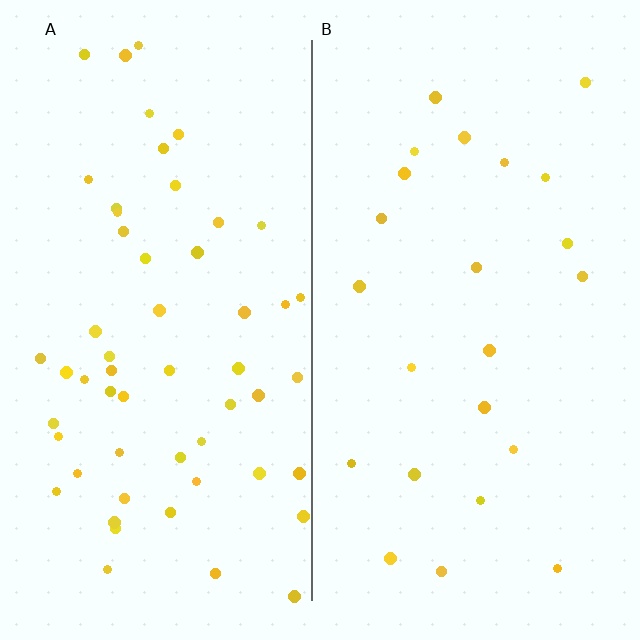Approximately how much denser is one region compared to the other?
Approximately 2.4× — region A over region B.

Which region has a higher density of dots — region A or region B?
A (the left).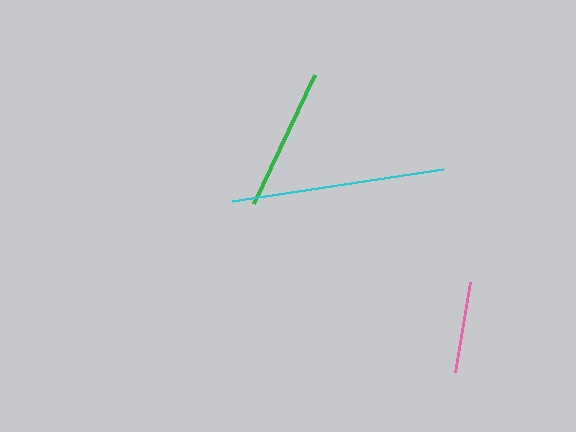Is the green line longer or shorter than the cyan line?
The cyan line is longer than the green line.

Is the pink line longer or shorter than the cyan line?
The cyan line is longer than the pink line.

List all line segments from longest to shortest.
From longest to shortest: cyan, green, pink.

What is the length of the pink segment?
The pink segment is approximately 91 pixels long.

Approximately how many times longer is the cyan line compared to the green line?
The cyan line is approximately 1.5 times the length of the green line.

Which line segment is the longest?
The cyan line is the longest at approximately 214 pixels.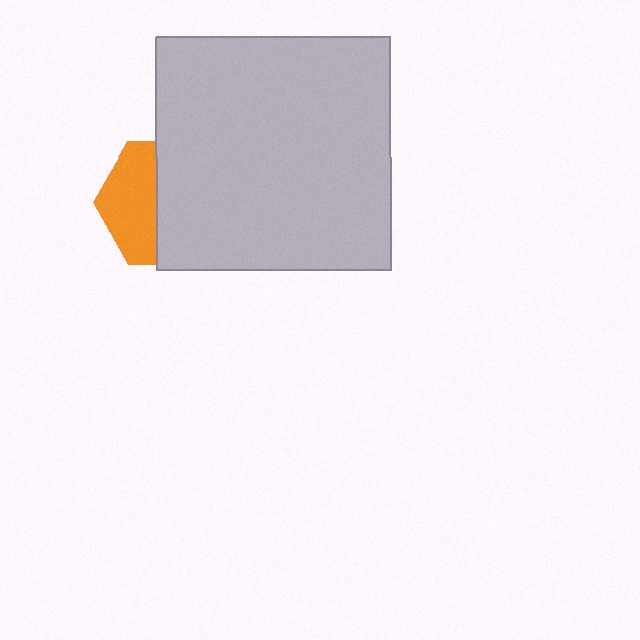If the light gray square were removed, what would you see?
You would see the complete orange hexagon.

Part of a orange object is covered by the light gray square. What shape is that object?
It is a hexagon.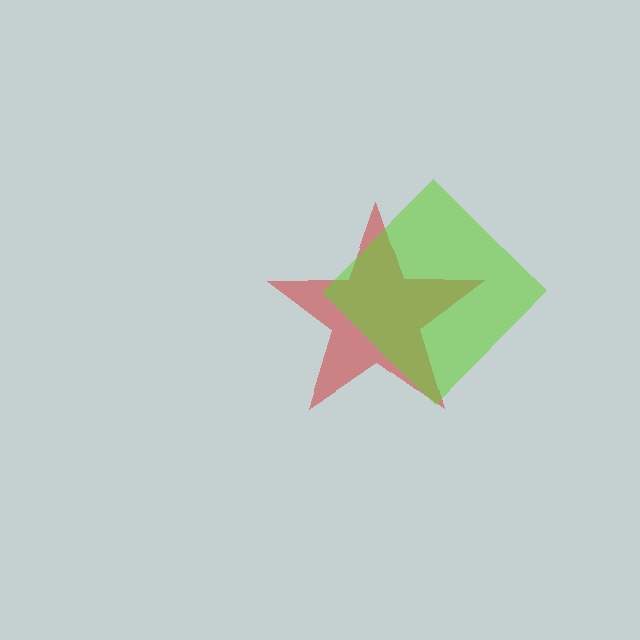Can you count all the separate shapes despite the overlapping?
Yes, there are 2 separate shapes.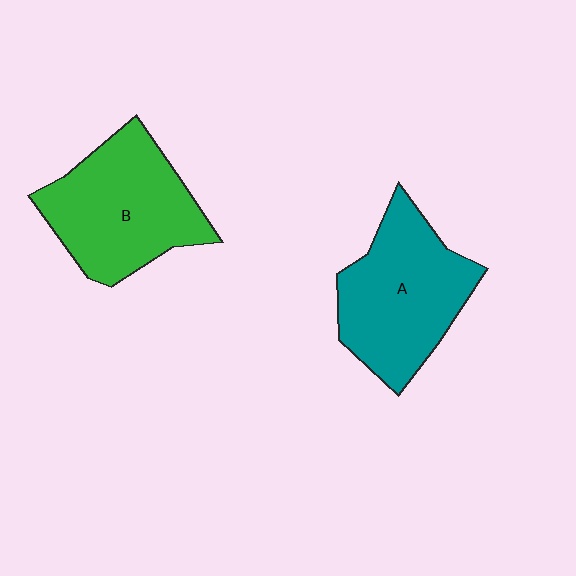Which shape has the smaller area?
Shape A (teal).